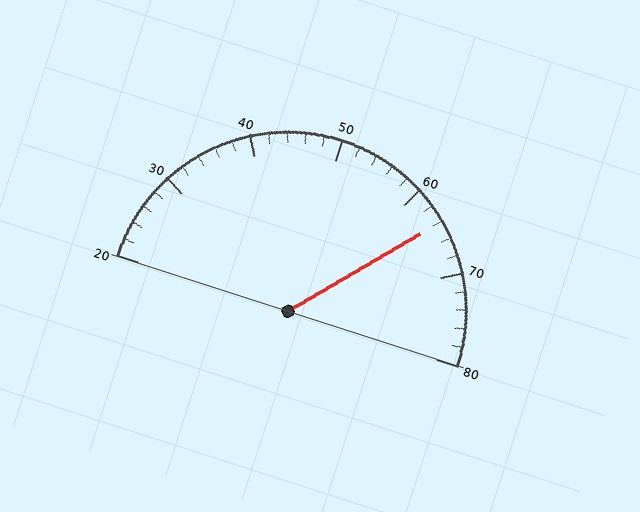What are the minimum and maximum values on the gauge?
The gauge ranges from 20 to 80.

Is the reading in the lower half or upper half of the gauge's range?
The reading is in the upper half of the range (20 to 80).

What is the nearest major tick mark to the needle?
The nearest major tick mark is 60.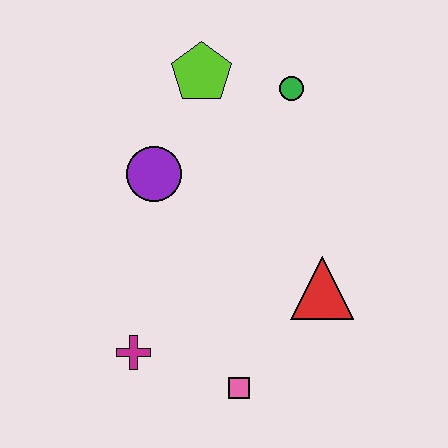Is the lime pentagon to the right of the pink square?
No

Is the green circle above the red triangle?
Yes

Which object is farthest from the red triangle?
The lime pentagon is farthest from the red triangle.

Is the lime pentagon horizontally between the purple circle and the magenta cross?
No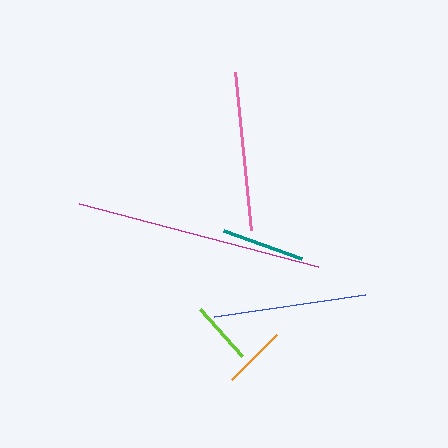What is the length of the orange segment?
The orange segment is approximately 63 pixels long.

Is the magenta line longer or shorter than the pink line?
The magenta line is longer than the pink line.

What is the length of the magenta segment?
The magenta segment is approximately 247 pixels long.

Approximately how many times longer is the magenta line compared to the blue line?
The magenta line is approximately 1.6 times the length of the blue line.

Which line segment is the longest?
The magenta line is the longest at approximately 247 pixels.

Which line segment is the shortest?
The lime line is the shortest at approximately 62 pixels.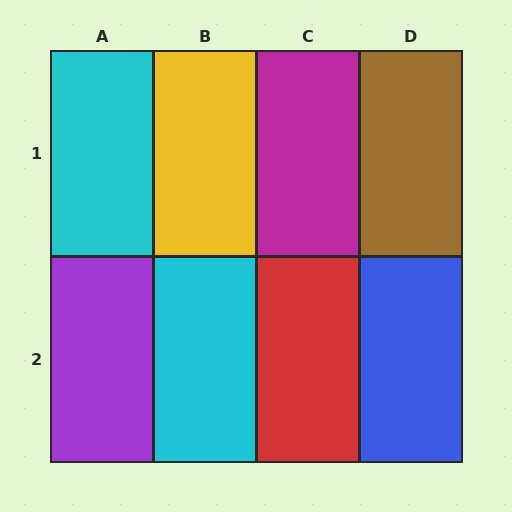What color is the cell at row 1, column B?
Yellow.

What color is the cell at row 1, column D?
Brown.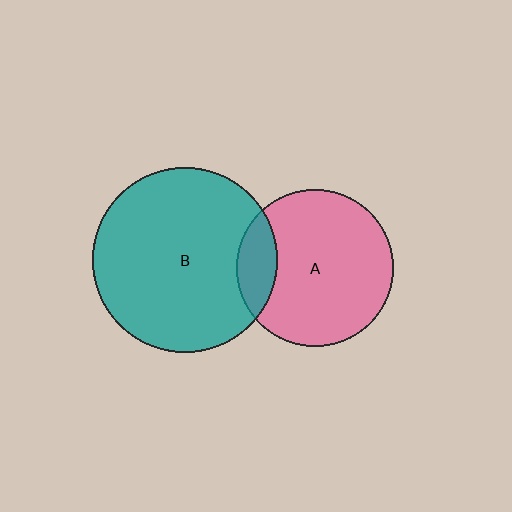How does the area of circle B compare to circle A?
Approximately 1.4 times.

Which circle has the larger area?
Circle B (teal).